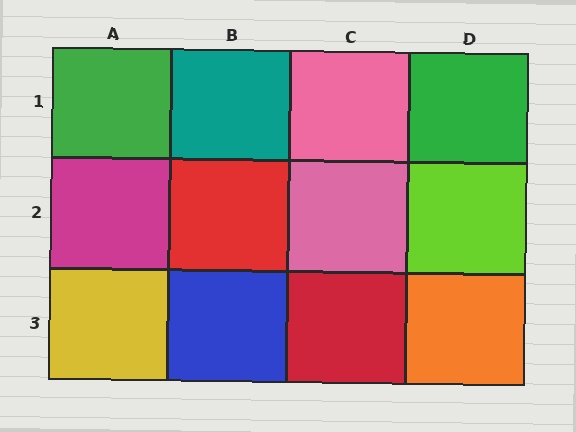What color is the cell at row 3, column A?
Yellow.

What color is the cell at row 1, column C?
Pink.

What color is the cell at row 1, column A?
Green.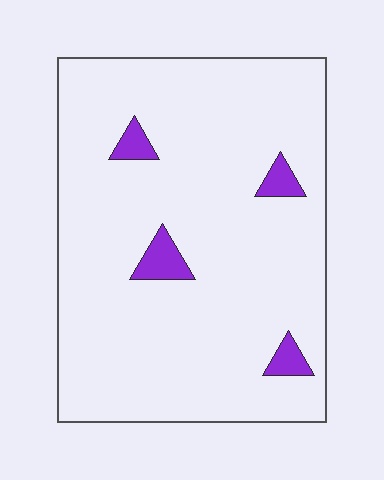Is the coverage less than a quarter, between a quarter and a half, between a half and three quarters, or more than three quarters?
Less than a quarter.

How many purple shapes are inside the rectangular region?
4.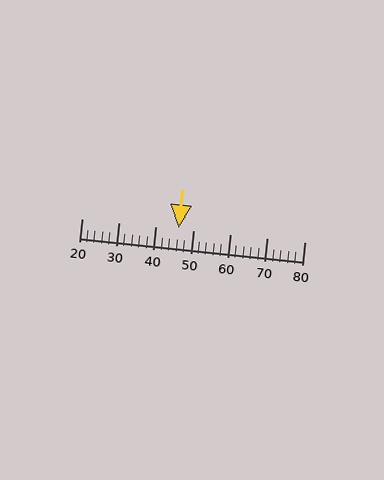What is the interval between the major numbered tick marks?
The major tick marks are spaced 10 units apart.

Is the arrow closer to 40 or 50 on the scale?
The arrow is closer to 50.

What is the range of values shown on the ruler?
The ruler shows values from 20 to 80.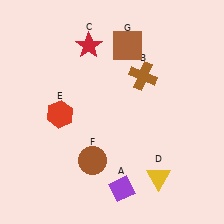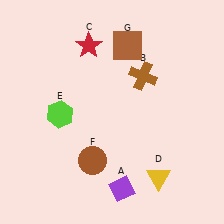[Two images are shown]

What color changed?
The hexagon (E) changed from red in Image 1 to lime in Image 2.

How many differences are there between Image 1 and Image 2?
There is 1 difference between the two images.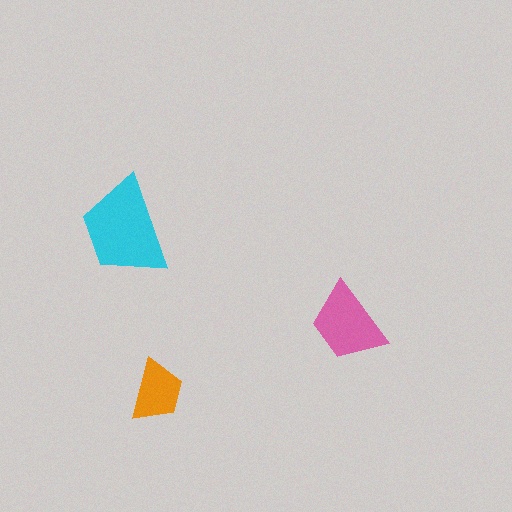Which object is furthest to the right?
The pink trapezoid is rightmost.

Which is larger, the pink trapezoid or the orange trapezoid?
The pink one.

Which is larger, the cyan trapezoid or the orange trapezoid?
The cyan one.